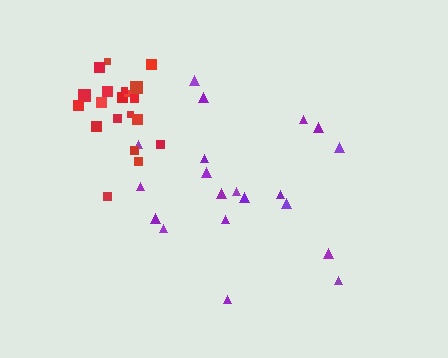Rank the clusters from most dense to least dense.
red, purple.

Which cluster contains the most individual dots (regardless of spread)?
Red (21).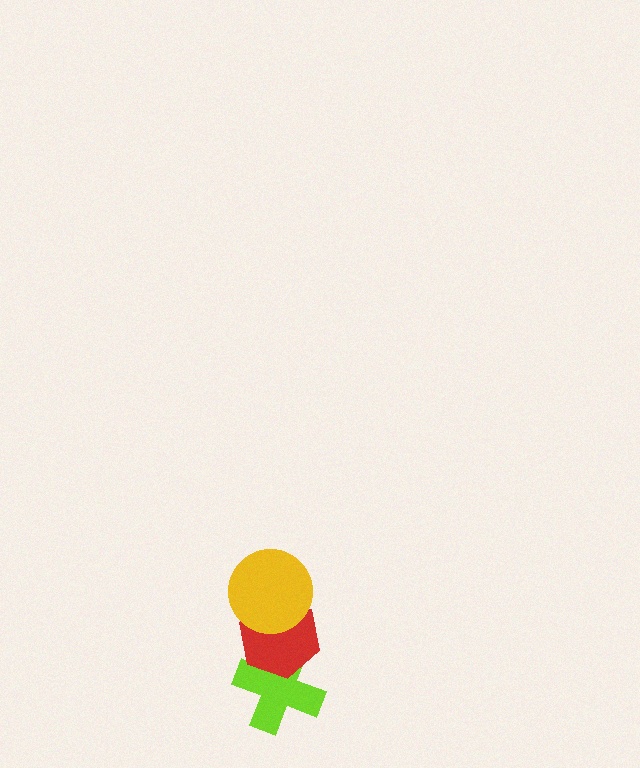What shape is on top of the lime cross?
The red hexagon is on top of the lime cross.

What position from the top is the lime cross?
The lime cross is 3rd from the top.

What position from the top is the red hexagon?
The red hexagon is 2nd from the top.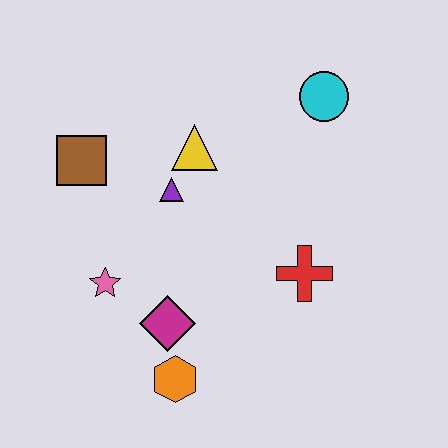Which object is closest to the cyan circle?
The yellow triangle is closest to the cyan circle.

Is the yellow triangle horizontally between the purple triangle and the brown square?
No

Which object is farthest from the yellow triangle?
The orange hexagon is farthest from the yellow triangle.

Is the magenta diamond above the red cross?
No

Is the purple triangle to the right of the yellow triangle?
No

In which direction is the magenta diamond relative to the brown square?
The magenta diamond is below the brown square.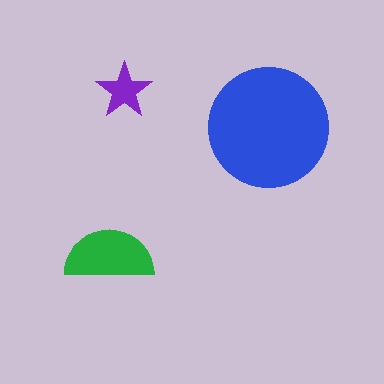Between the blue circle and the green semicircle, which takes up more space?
The blue circle.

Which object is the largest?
The blue circle.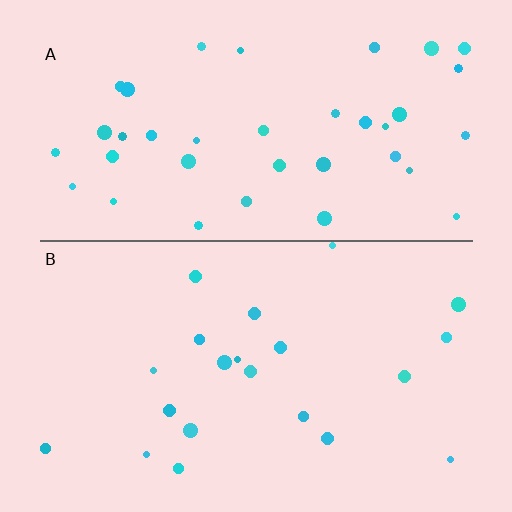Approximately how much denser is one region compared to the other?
Approximately 1.8× — region A over region B.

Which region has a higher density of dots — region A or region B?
A (the top).